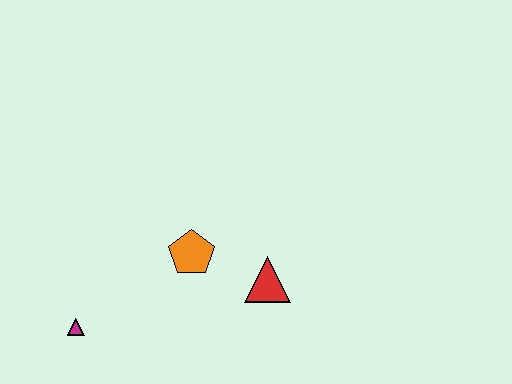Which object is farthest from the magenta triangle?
The red triangle is farthest from the magenta triangle.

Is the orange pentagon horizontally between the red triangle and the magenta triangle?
Yes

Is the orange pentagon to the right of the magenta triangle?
Yes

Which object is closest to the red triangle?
The orange pentagon is closest to the red triangle.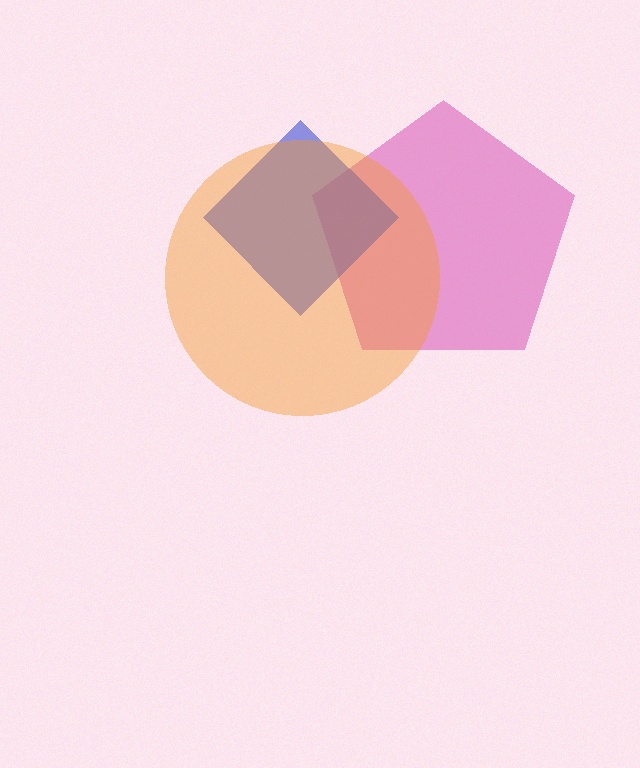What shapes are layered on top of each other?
The layered shapes are: a pink pentagon, a blue diamond, an orange circle.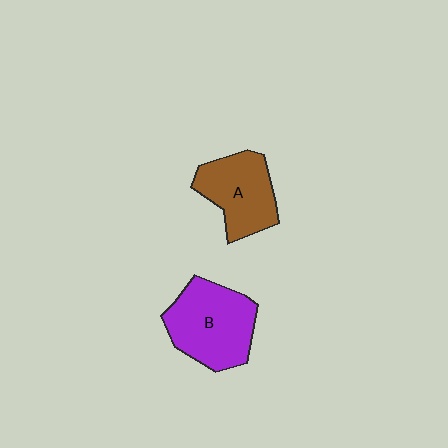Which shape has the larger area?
Shape B (purple).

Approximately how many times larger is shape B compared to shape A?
Approximately 1.2 times.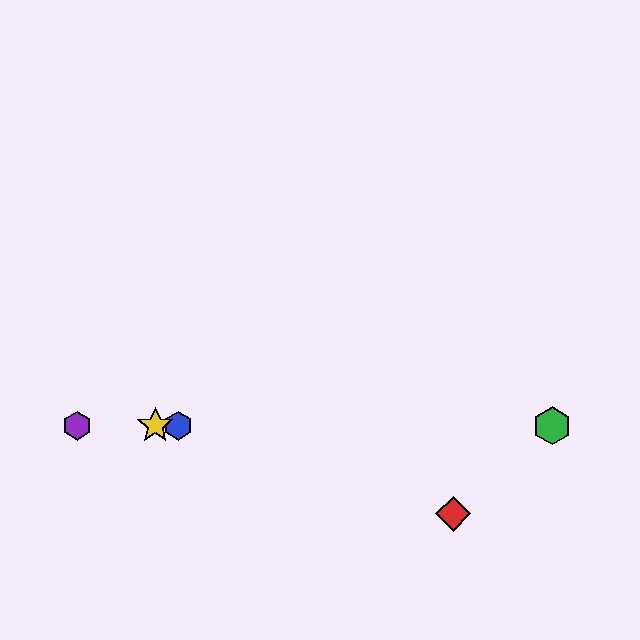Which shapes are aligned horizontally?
The blue hexagon, the green hexagon, the yellow star, the purple hexagon are aligned horizontally.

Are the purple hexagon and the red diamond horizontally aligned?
No, the purple hexagon is at y≈426 and the red diamond is at y≈514.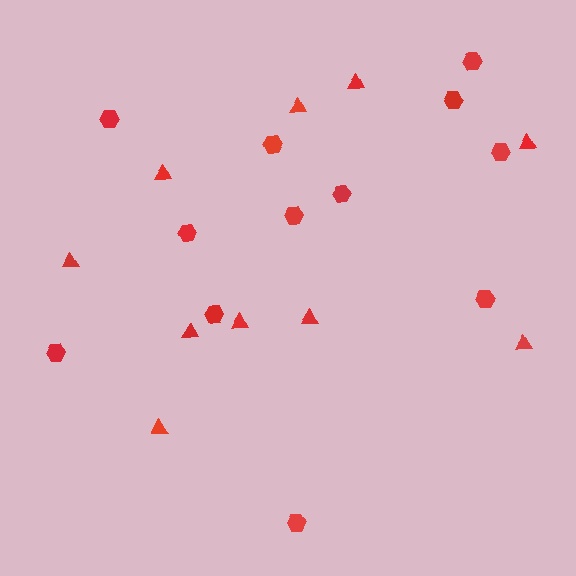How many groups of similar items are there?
There are 2 groups: one group of triangles (10) and one group of hexagons (12).